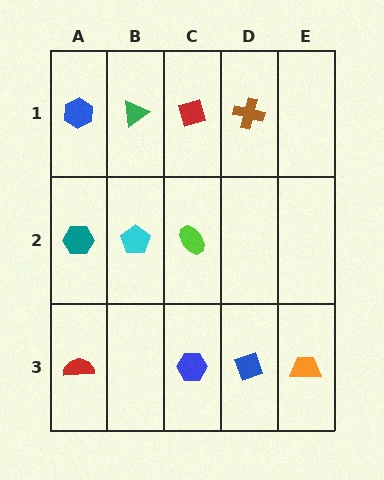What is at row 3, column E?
An orange trapezoid.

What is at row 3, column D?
A blue diamond.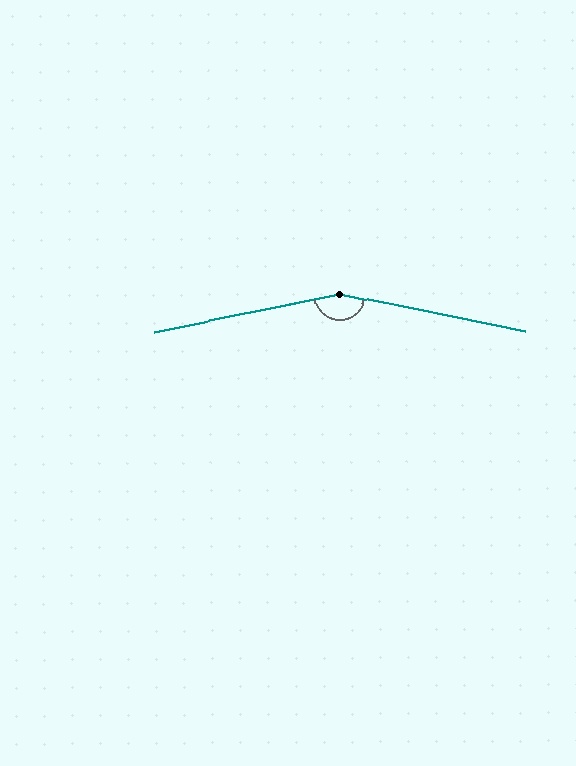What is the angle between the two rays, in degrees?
Approximately 157 degrees.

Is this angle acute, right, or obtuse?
It is obtuse.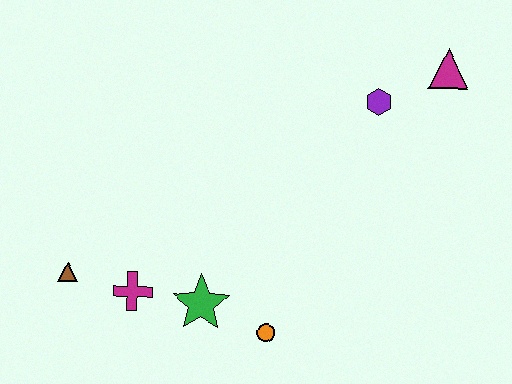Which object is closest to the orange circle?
The green star is closest to the orange circle.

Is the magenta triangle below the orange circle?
No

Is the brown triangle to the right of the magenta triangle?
No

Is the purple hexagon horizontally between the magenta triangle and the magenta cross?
Yes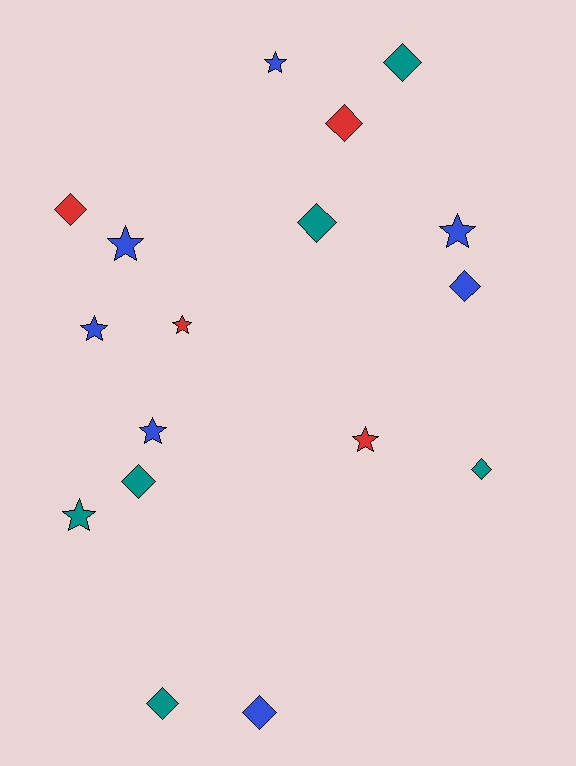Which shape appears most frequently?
Diamond, with 9 objects.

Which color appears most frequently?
Blue, with 7 objects.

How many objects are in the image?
There are 17 objects.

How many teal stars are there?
There is 1 teal star.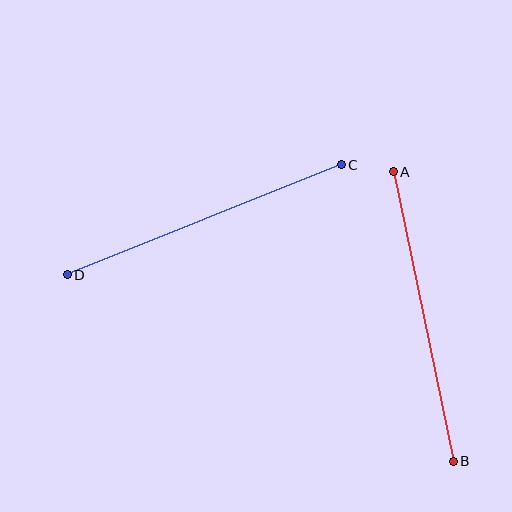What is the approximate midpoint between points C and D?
The midpoint is at approximately (204, 220) pixels.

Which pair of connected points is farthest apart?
Points A and B are farthest apart.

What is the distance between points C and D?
The distance is approximately 295 pixels.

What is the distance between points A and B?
The distance is approximately 296 pixels.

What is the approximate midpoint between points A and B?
The midpoint is at approximately (423, 317) pixels.